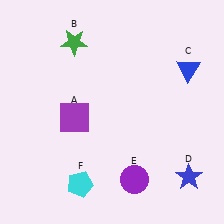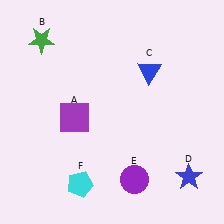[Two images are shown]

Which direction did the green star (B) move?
The green star (B) moved left.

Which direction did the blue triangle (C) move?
The blue triangle (C) moved left.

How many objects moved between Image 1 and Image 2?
2 objects moved between the two images.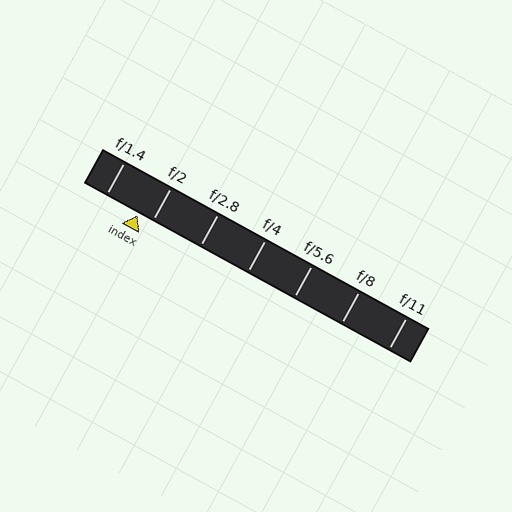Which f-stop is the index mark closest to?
The index mark is closest to f/2.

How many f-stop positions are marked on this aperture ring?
There are 7 f-stop positions marked.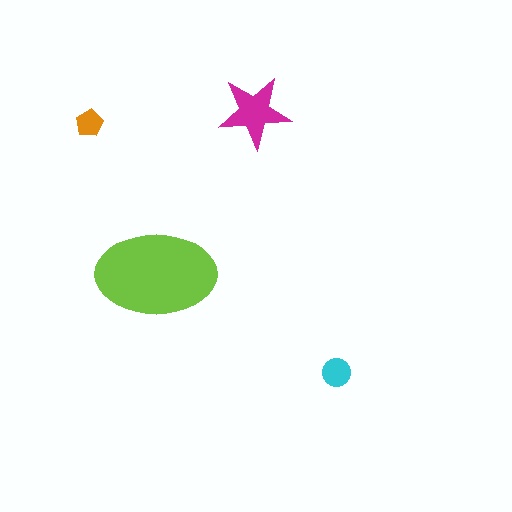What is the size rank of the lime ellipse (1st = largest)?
1st.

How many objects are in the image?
There are 4 objects in the image.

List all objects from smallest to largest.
The orange pentagon, the cyan circle, the magenta star, the lime ellipse.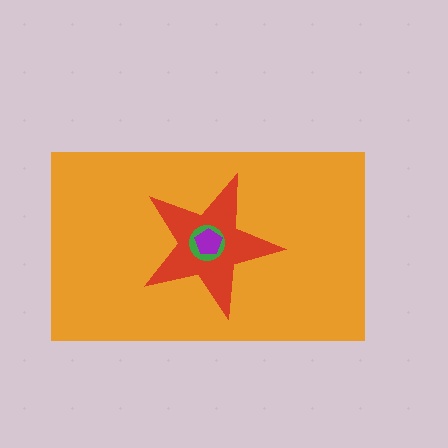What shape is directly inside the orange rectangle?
The red star.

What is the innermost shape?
The purple pentagon.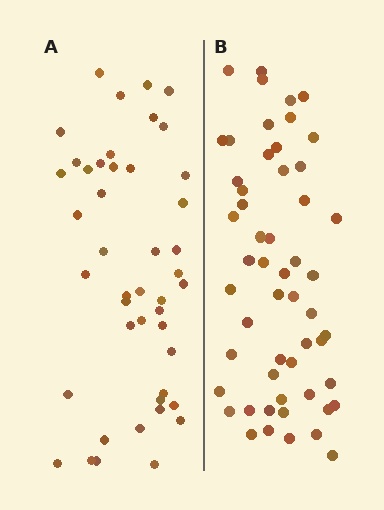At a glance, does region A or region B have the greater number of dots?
Region B (the right region) has more dots.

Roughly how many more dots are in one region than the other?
Region B has roughly 8 or so more dots than region A.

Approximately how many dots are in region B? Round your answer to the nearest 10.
About 50 dots. (The exact count is 54, which rounds to 50.)